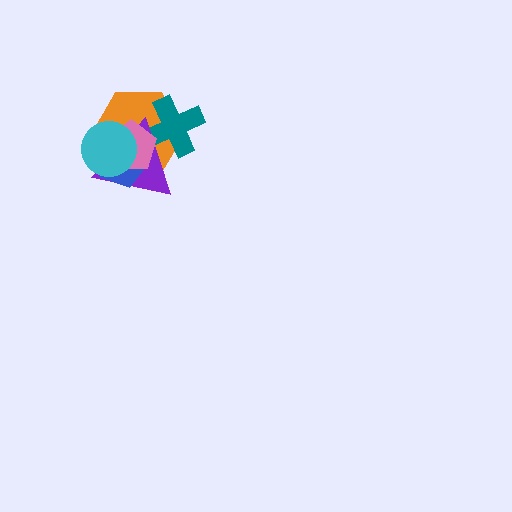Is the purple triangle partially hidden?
Yes, it is partially covered by another shape.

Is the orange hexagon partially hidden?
Yes, it is partially covered by another shape.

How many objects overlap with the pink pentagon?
5 objects overlap with the pink pentagon.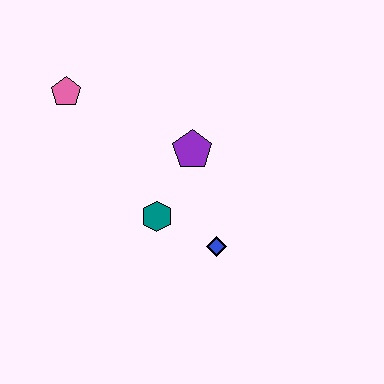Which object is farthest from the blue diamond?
The pink pentagon is farthest from the blue diamond.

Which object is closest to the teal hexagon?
The blue diamond is closest to the teal hexagon.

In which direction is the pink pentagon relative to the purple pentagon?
The pink pentagon is to the left of the purple pentagon.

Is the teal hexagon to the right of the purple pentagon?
No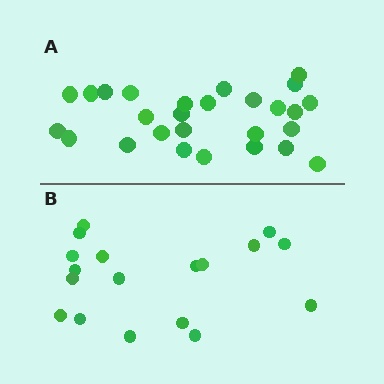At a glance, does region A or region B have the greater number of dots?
Region A (the top region) has more dots.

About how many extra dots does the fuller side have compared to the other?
Region A has roughly 8 or so more dots than region B.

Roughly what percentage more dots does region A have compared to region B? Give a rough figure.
About 50% more.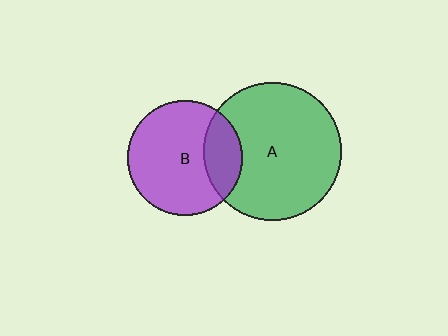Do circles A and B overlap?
Yes.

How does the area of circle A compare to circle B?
Approximately 1.5 times.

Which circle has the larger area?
Circle A (green).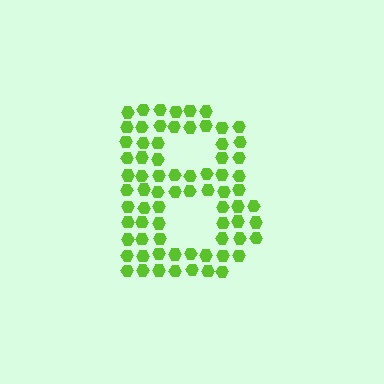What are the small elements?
The small elements are hexagons.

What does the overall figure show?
The overall figure shows the letter B.